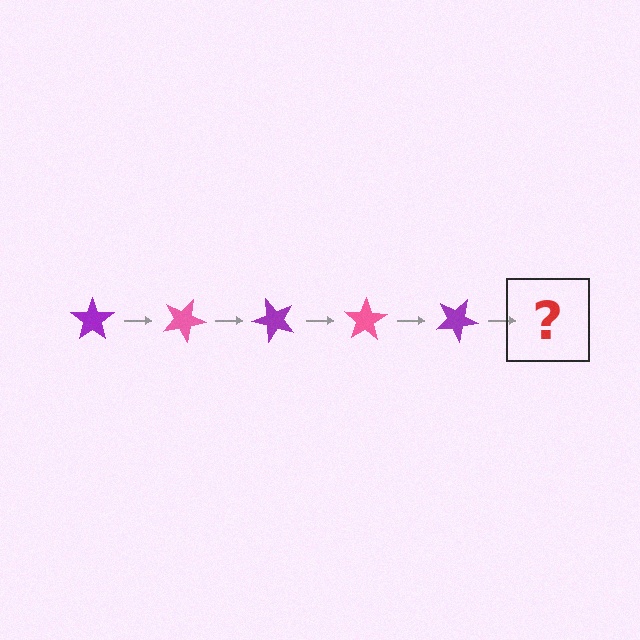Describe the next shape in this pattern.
It should be a pink star, rotated 125 degrees from the start.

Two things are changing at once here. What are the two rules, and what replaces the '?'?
The two rules are that it rotates 25 degrees each step and the color cycles through purple and pink. The '?' should be a pink star, rotated 125 degrees from the start.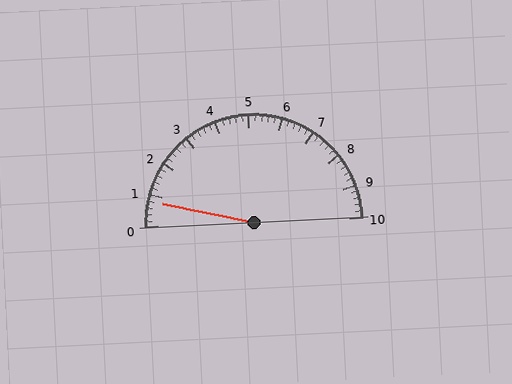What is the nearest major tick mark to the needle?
The nearest major tick mark is 1.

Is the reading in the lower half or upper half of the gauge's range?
The reading is in the lower half of the range (0 to 10).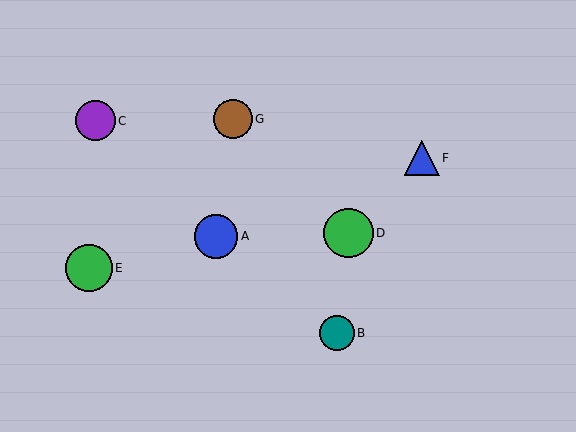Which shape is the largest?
The green circle (labeled D) is the largest.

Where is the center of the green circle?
The center of the green circle is at (348, 233).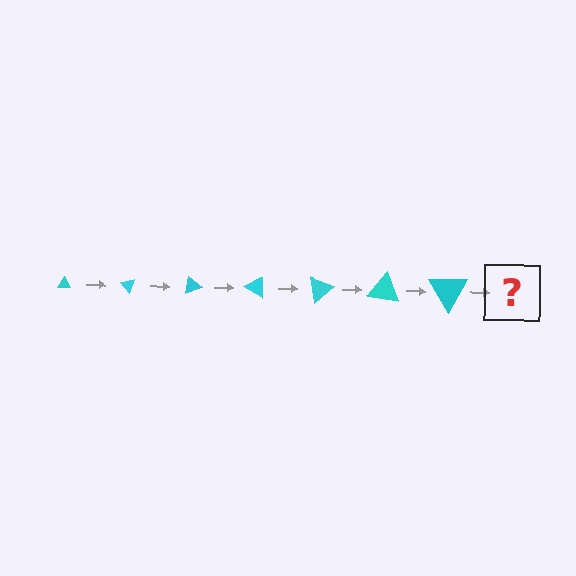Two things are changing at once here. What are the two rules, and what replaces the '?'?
The two rules are that the triangle grows larger each step and it rotates 50 degrees each step. The '?' should be a triangle, larger than the previous one and rotated 350 degrees from the start.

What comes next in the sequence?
The next element should be a triangle, larger than the previous one and rotated 350 degrees from the start.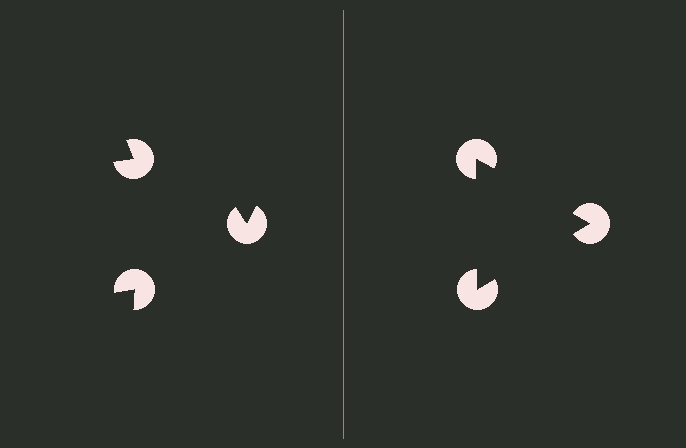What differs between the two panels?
The pac-man discs are positioned identically on both sides; only the wedge orientations differ. On the right they align to a triangle; on the left they are misaligned.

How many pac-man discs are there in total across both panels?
6 — 3 on each side.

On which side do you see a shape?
An illusory triangle appears on the right side. On the left side the wedge cuts are rotated, so no coherent shape forms.